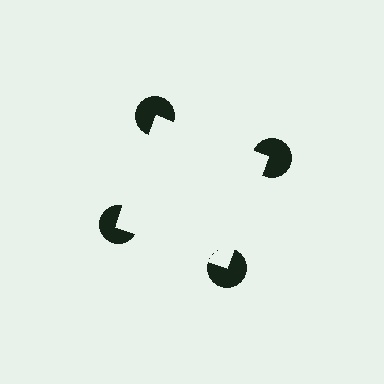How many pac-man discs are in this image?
There are 4 — one at each vertex of the illusory square.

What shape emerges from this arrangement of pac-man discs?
An illusory square — its edges are inferred from the aligned wedge cuts in the pac-man discs, not physically drawn.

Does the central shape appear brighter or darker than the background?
It typically appears slightly brighter than the background, even though no actual brightness change is drawn.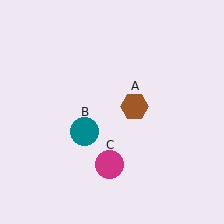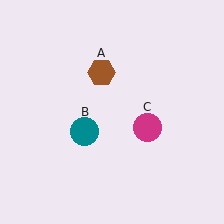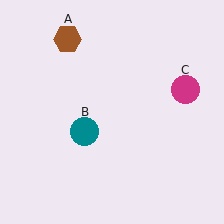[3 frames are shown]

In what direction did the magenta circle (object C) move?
The magenta circle (object C) moved up and to the right.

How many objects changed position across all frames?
2 objects changed position: brown hexagon (object A), magenta circle (object C).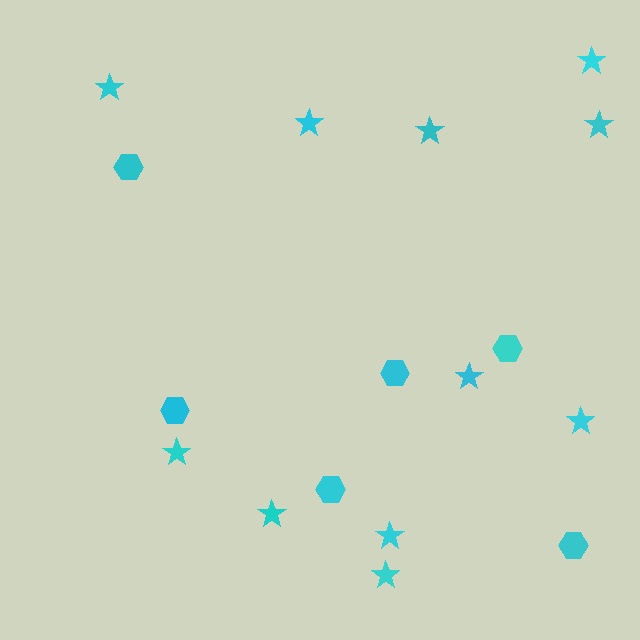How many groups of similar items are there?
There are 2 groups: one group of stars (11) and one group of hexagons (6).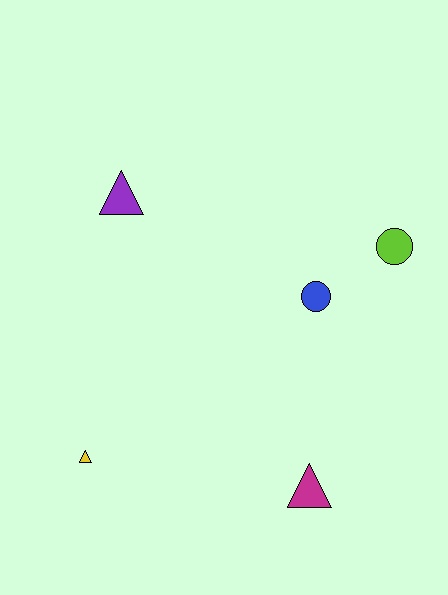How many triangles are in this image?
There are 3 triangles.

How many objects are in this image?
There are 5 objects.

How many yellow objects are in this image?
There is 1 yellow object.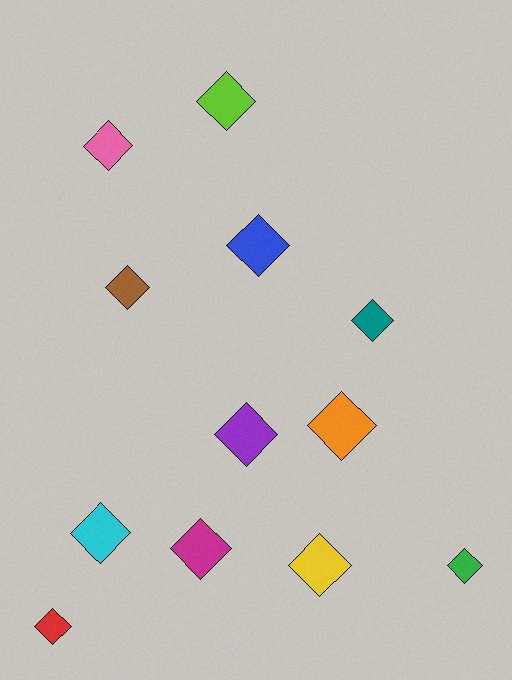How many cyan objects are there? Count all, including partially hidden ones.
There is 1 cyan object.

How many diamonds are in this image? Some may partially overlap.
There are 12 diamonds.